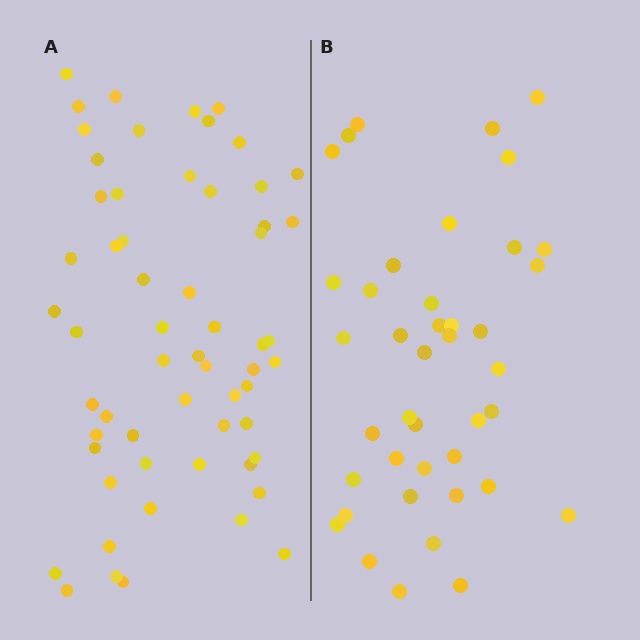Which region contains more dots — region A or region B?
Region A (the left region) has more dots.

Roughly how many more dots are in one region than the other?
Region A has approximately 20 more dots than region B.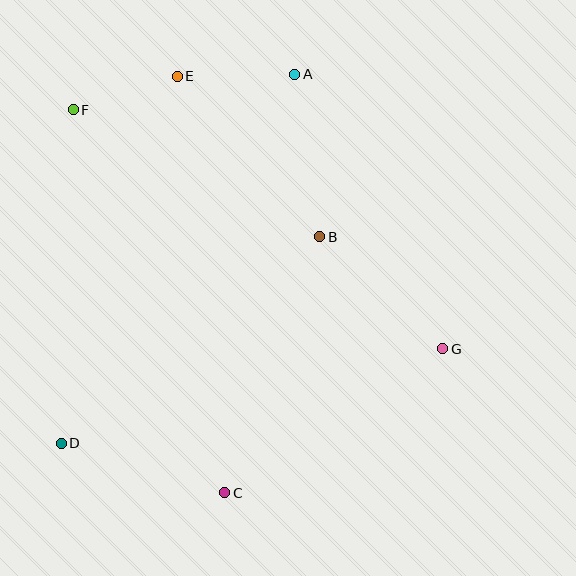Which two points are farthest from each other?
Points F and G are farthest from each other.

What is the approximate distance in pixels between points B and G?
The distance between B and G is approximately 166 pixels.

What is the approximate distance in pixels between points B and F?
The distance between B and F is approximately 278 pixels.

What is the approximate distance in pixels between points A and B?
The distance between A and B is approximately 165 pixels.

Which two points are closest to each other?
Points E and F are closest to each other.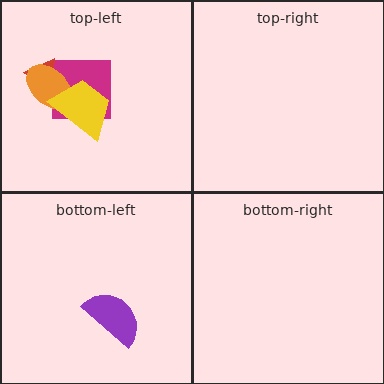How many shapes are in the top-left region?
4.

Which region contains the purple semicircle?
The bottom-left region.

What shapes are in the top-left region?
The magenta square, the red triangle, the orange ellipse, the yellow trapezoid.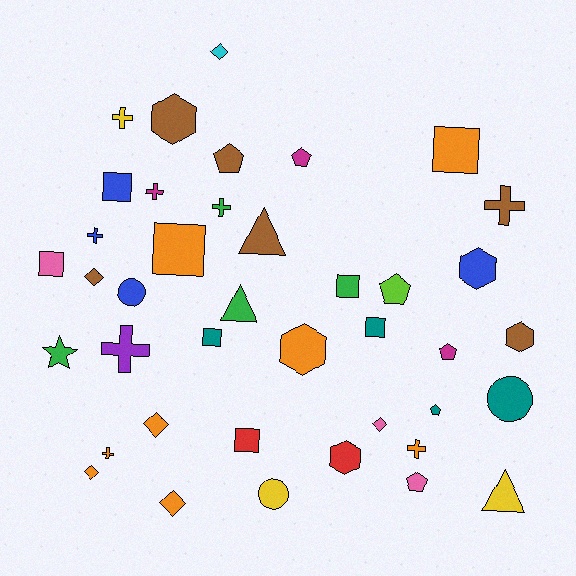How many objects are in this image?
There are 40 objects.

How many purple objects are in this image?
There is 1 purple object.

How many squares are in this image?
There are 8 squares.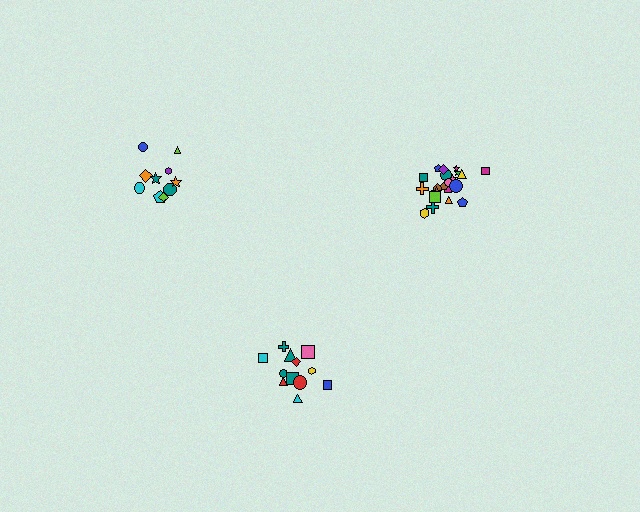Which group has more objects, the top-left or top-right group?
The top-right group.